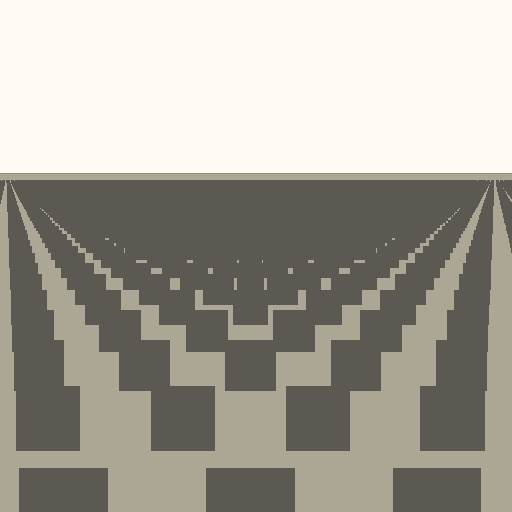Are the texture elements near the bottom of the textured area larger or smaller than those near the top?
Larger. Near the bottom, elements are closer to the viewer and appear at a bigger on-screen size.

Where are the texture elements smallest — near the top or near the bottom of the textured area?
Near the top.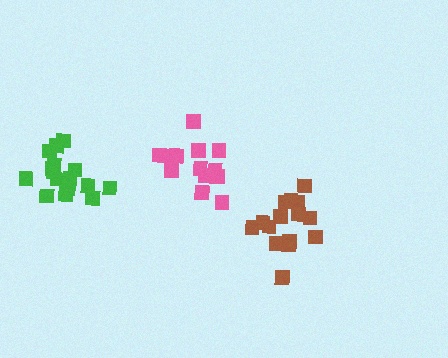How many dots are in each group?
Group 1: 15 dots, Group 2: 17 dots, Group 3: 13 dots (45 total).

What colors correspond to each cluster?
The clusters are colored: brown, green, pink.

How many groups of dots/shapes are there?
There are 3 groups.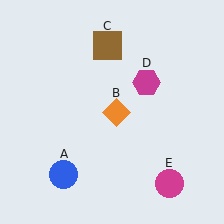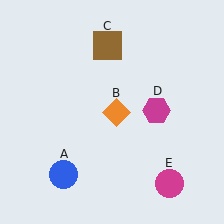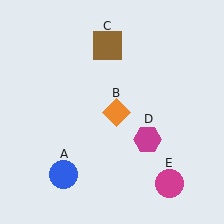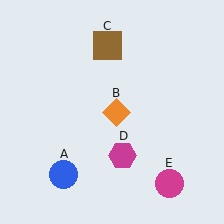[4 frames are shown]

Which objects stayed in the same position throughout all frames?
Blue circle (object A) and orange diamond (object B) and brown square (object C) and magenta circle (object E) remained stationary.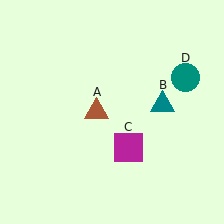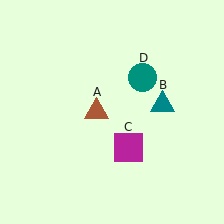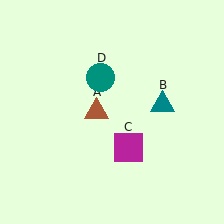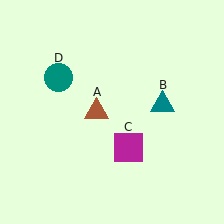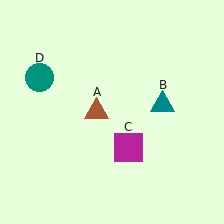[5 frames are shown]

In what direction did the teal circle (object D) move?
The teal circle (object D) moved left.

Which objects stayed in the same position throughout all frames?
Brown triangle (object A) and teal triangle (object B) and magenta square (object C) remained stationary.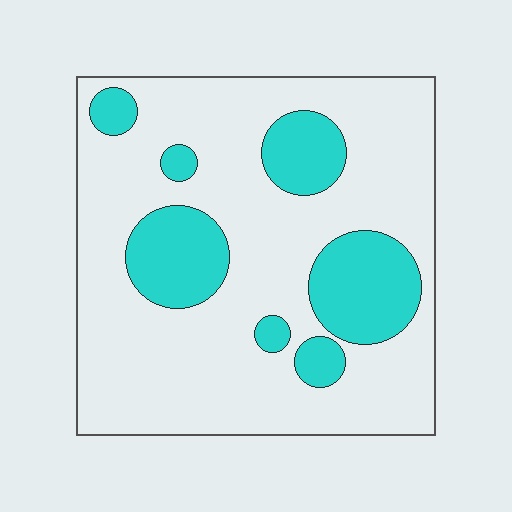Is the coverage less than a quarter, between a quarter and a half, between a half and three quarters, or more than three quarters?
Less than a quarter.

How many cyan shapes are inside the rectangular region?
7.